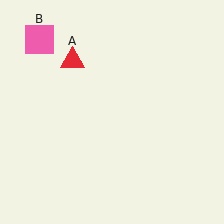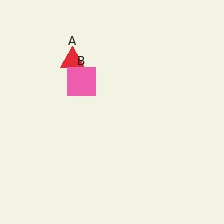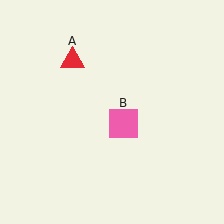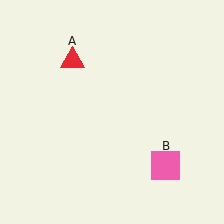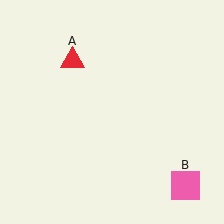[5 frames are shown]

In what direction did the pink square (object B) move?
The pink square (object B) moved down and to the right.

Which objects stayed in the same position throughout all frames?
Red triangle (object A) remained stationary.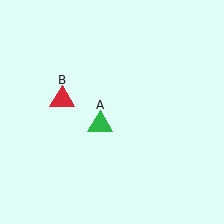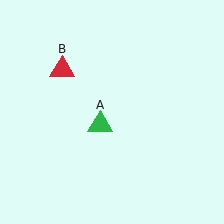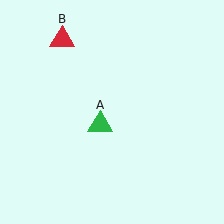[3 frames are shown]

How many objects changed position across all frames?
1 object changed position: red triangle (object B).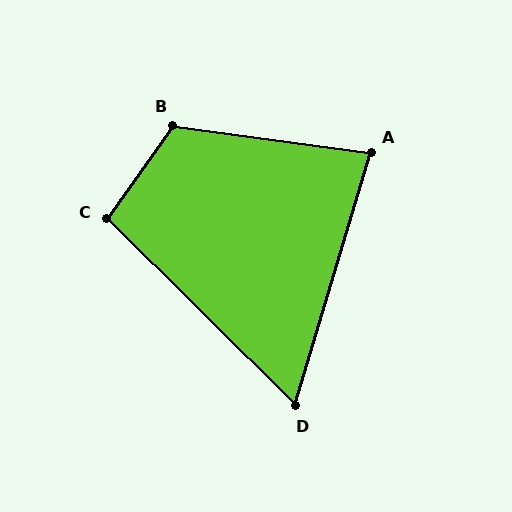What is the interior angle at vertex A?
Approximately 81 degrees (acute).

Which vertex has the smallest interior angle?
D, at approximately 62 degrees.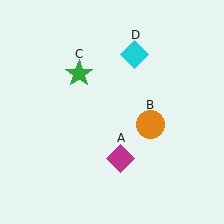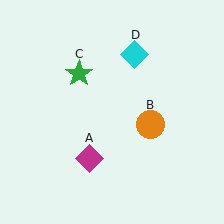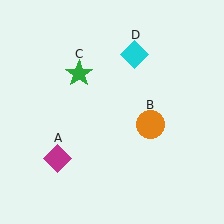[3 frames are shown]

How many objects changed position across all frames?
1 object changed position: magenta diamond (object A).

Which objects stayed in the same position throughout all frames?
Orange circle (object B) and green star (object C) and cyan diamond (object D) remained stationary.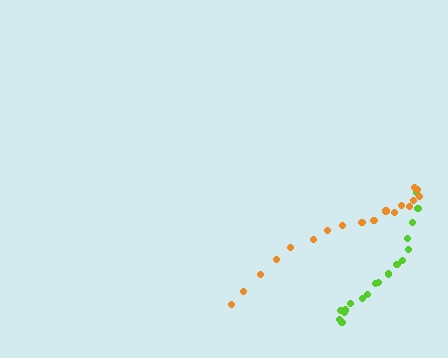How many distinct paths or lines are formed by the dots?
There are 2 distinct paths.